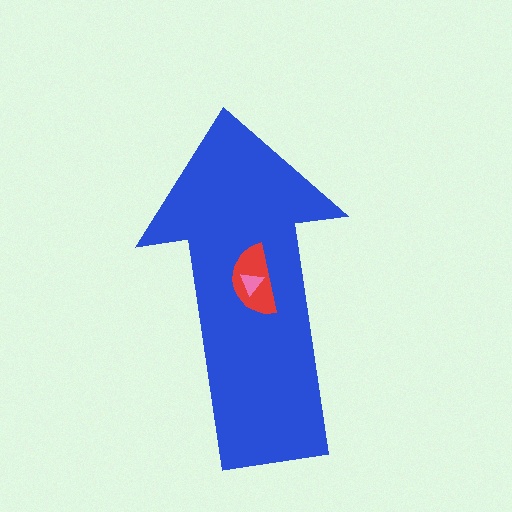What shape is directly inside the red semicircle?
The pink triangle.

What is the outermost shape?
The blue arrow.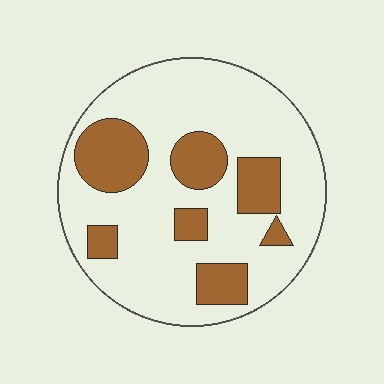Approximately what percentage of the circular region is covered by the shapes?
Approximately 25%.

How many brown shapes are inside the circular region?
7.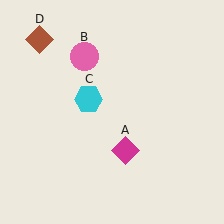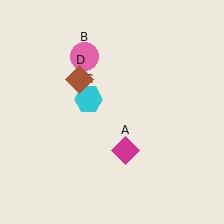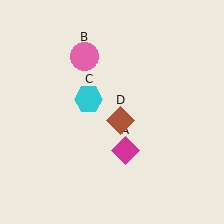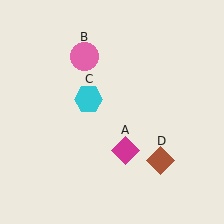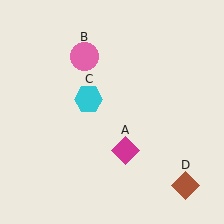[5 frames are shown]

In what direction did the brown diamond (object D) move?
The brown diamond (object D) moved down and to the right.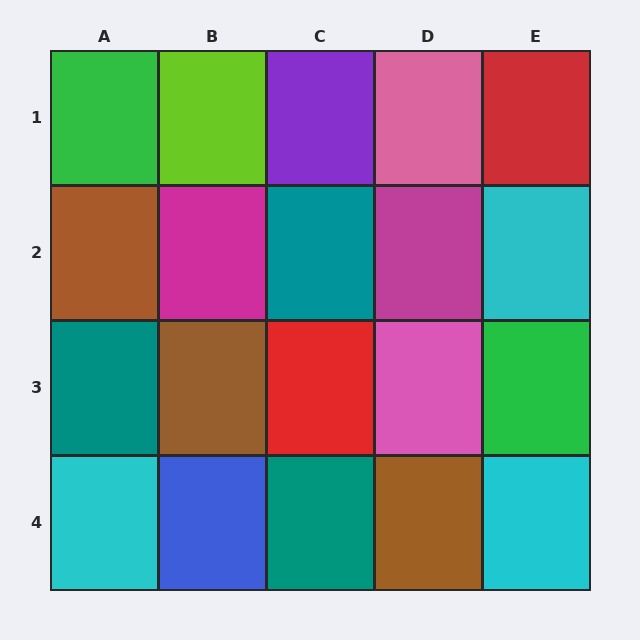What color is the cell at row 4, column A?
Cyan.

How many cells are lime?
1 cell is lime.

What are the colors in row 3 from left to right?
Teal, brown, red, pink, green.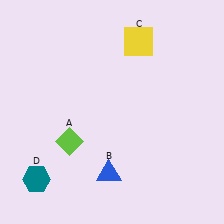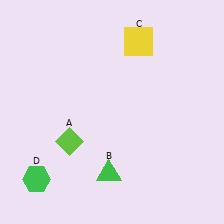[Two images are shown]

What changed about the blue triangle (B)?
In Image 1, B is blue. In Image 2, it changed to green.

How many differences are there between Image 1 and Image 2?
There are 2 differences between the two images.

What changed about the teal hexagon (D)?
In Image 1, D is teal. In Image 2, it changed to green.